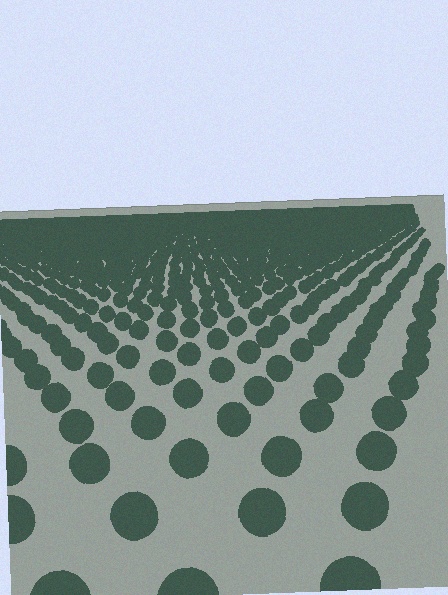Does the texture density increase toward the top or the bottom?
Density increases toward the top.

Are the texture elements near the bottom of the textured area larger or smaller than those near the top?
Larger. Near the bottom, elements are closer to the viewer and appear at a bigger on-screen size.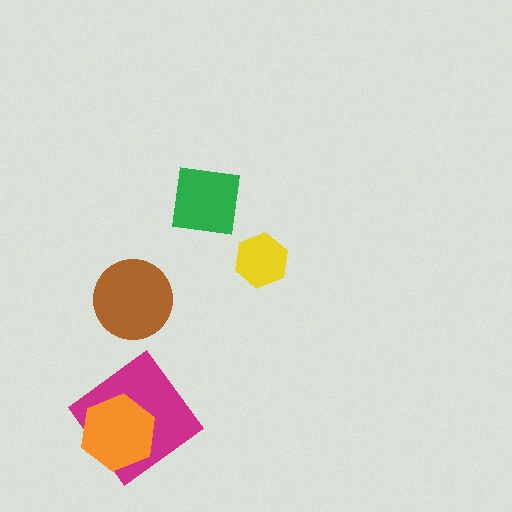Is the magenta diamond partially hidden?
Yes, it is partially covered by another shape.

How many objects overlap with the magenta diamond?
1 object overlaps with the magenta diamond.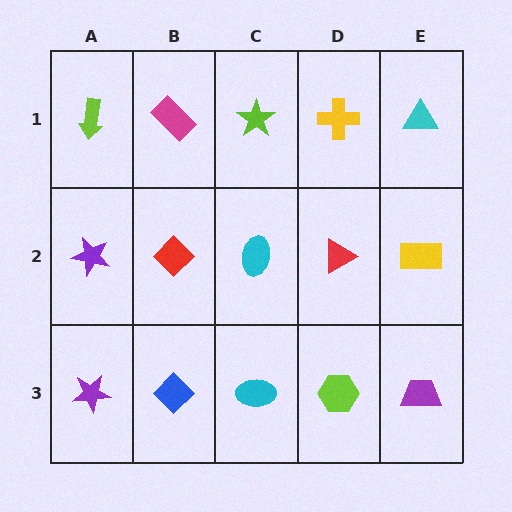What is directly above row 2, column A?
A lime arrow.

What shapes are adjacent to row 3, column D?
A red triangle (row 2, column D), a cyan ellipse (row 3, column C), a purple trapezoid (row 3, column E).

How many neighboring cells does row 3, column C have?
3.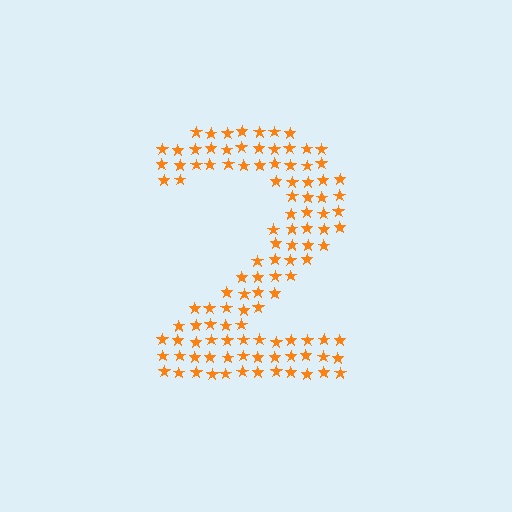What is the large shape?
The large shape is the digit 2.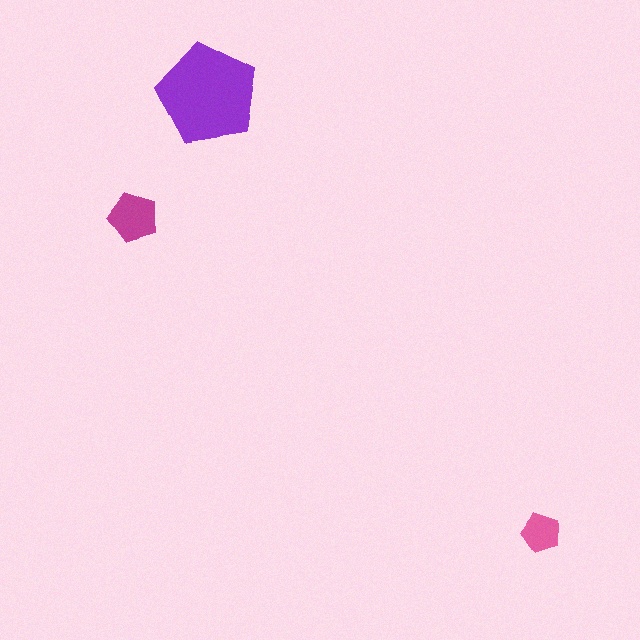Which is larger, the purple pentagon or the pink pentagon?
The purple one.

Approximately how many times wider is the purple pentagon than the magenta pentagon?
About 2 times wider.